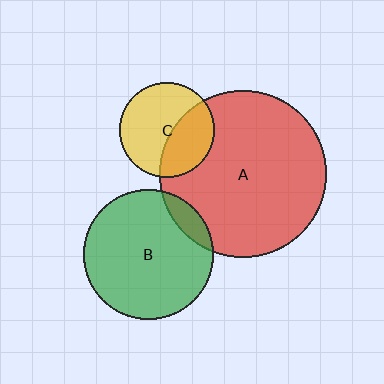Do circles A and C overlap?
Yes.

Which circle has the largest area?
Circle A (red).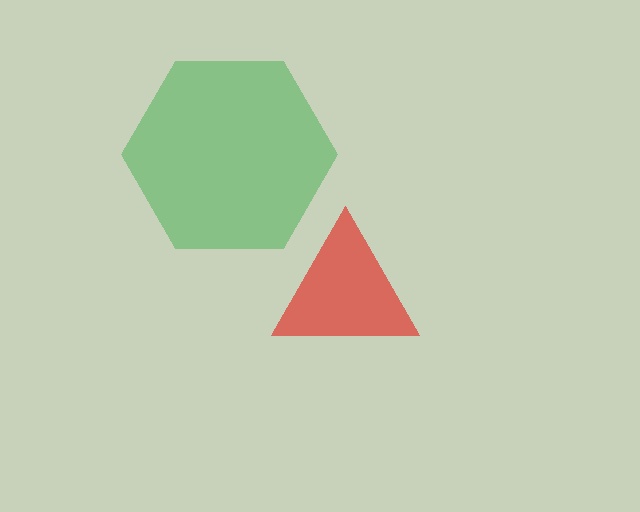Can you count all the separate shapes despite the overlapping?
Yes, there are 2 separate shapes.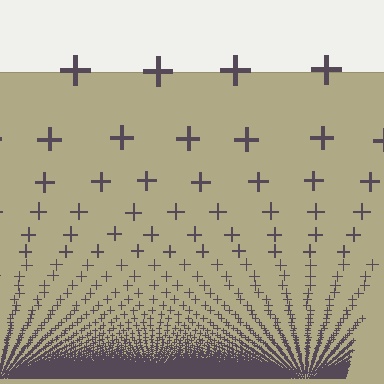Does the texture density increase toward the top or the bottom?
Density increases toward the bottom.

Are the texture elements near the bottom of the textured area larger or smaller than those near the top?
Smaller. The gradient is inverted — elements near the bottom are smaller and denser.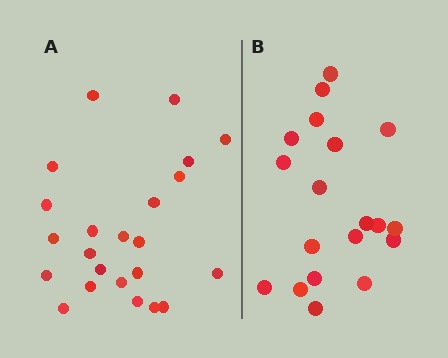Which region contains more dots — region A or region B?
Region A (the left region) has more dots.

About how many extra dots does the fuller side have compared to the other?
Region A has about 4 more dots than region B.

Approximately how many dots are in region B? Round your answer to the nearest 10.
About 20 dots. (The exact count is 19, which rounds to 20.)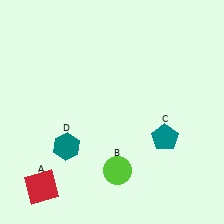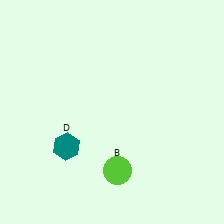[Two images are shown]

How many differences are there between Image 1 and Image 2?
There are 2 differences between the two images.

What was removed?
The red square (A), the teal pentagon (C) were removed in Image 2.